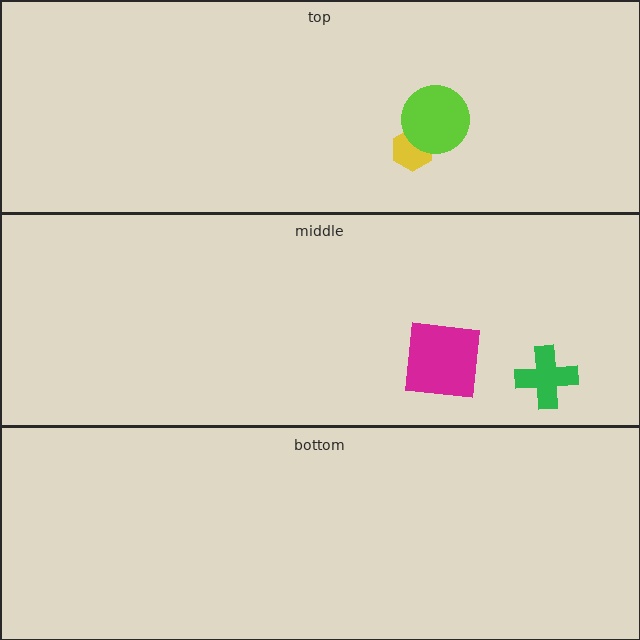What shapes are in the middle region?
The magenta square, the green cross.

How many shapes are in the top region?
2.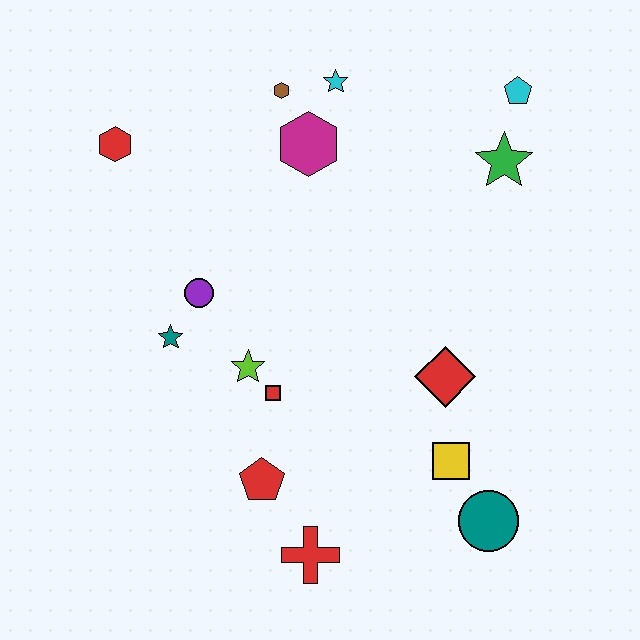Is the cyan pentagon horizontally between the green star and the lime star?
No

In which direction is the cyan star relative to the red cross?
The cyan star is above the red cross.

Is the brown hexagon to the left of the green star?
Yes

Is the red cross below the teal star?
Yes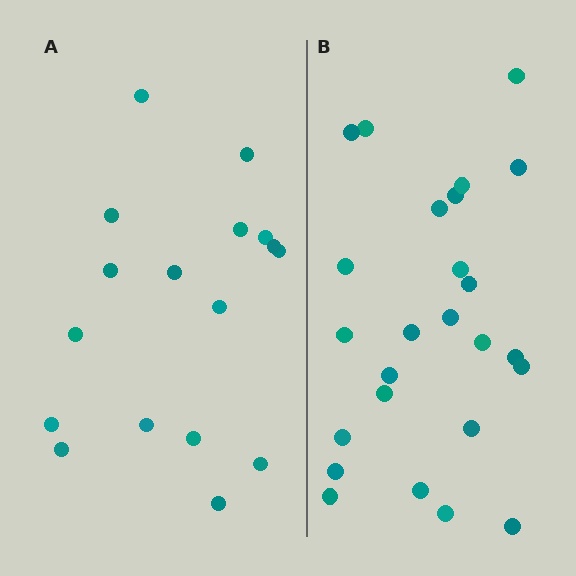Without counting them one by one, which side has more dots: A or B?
Region B (the right region) has more dots.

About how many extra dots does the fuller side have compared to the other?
Region B has roughly 8 or so more dots than region A.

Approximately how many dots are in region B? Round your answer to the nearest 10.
About 20 dots. (The exact count is 25, which rounds to 20.)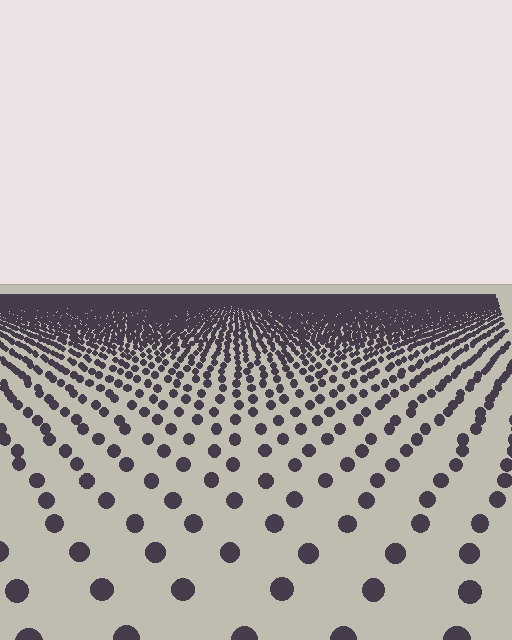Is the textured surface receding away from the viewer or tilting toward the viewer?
The surface is receding away from the viewer. Texture elements get smaller and denser toward the top.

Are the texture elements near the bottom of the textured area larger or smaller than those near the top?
Larger. Near the bottom, elements are closer to the viewer and appear at a bigger on-screen size.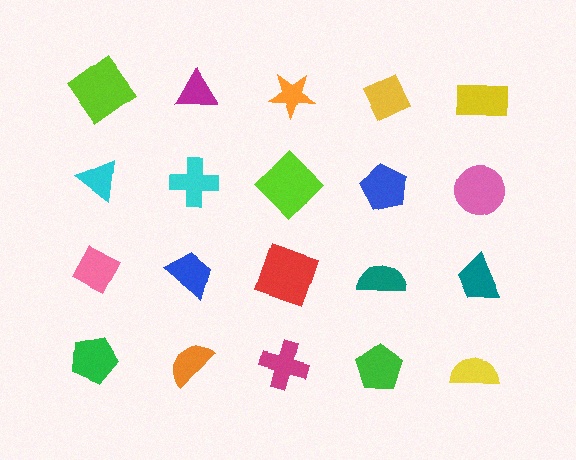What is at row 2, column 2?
A cyan cross.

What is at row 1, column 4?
A yellow diamond.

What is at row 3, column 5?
A teal trapezoid.